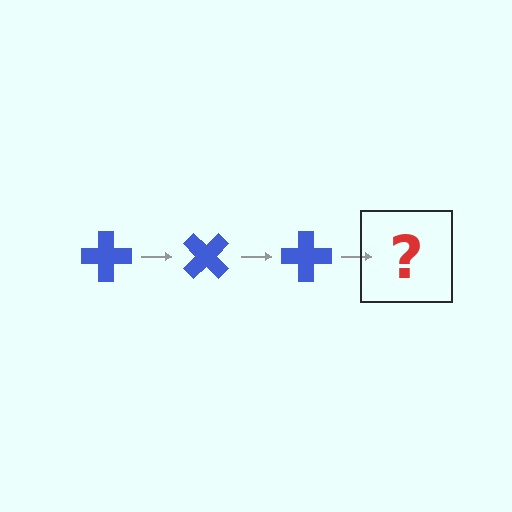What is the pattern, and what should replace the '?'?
The pattern is that the cross rotates 45 degrees each step. The '?' should be a blue cross rotated 135 degrees.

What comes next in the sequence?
The next element should be a blue cross rotated 135 degrees.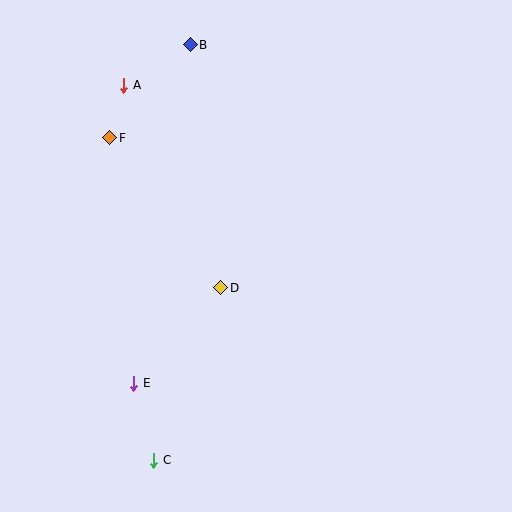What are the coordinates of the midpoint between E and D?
The midpoint between E and D is at (177, 336).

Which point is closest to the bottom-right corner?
Point C is closest to the bottom-right corner.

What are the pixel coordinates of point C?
Point C is at (154, 460).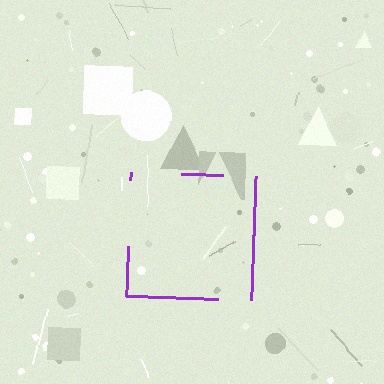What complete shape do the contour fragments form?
The contour fragments form a square.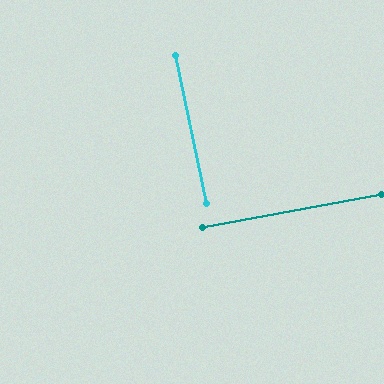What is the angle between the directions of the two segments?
Approximately 89 degrees.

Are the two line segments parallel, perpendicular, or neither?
Perpendicular — they meet at approximately 89°.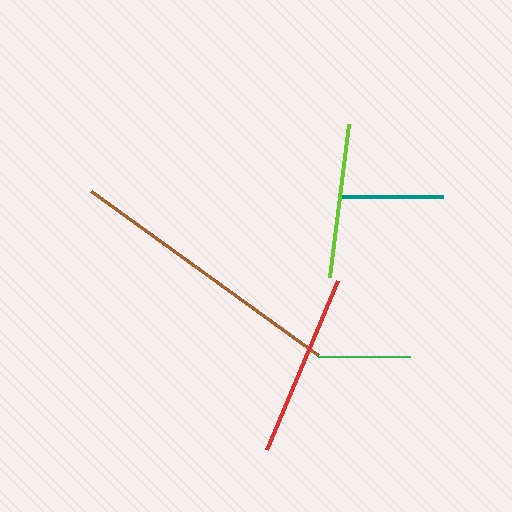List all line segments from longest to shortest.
From longest to shortest: brown, red, lime, teal, green.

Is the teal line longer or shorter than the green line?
The teal line is longer than the green line.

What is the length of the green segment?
The green segment is approximately 93 pixels long.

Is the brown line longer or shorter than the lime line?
The brown line is longer than the lime line.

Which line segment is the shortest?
The green line is the shortest at approximately 93 pixels.